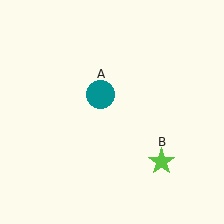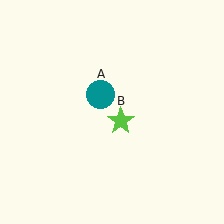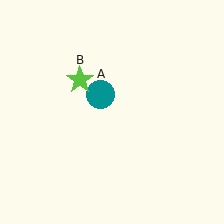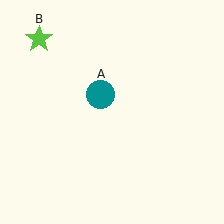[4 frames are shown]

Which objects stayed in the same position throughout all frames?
Teal circle (object A) remained stationary.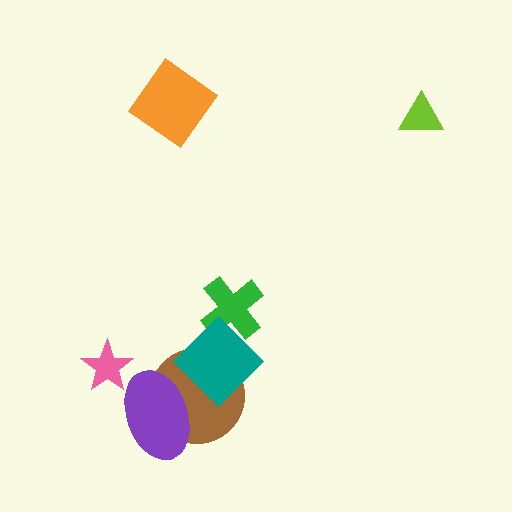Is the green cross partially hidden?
Yes, it is partially covered by another shape.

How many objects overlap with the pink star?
0 objects overlap with the pink star.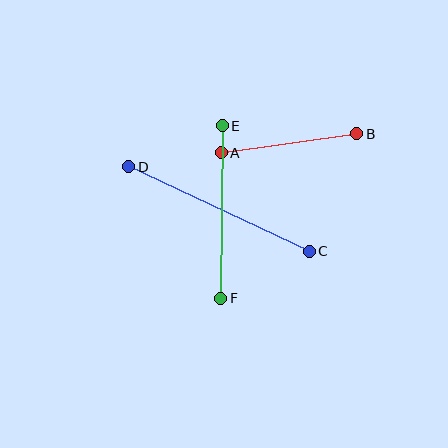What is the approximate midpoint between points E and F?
The midpoint is at approximately (222, 212) pixels.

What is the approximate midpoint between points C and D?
The midpoint is at approximately (219, 209) pixels.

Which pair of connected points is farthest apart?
Points C and D are farthest apart.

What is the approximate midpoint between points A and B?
The midpoint is at approximately (289, 143) pixels.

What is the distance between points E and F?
The distance is approximately 172 pixels.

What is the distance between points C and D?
The distance is approximately 199 pixels.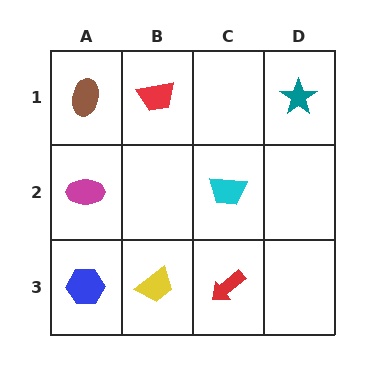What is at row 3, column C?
A red arrow.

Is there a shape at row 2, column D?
No, that cell is empty.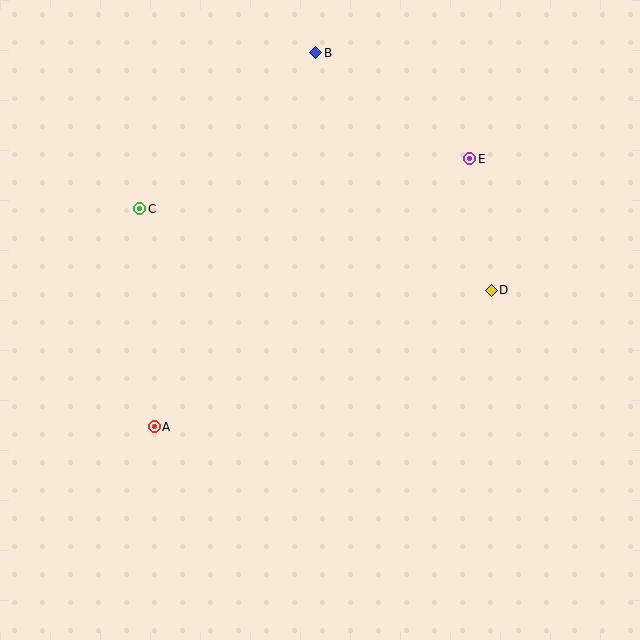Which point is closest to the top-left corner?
Point C is closest to the top-left corner.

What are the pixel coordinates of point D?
Point D is at (491, 290).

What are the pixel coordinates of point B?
Point B is at (316, 53).